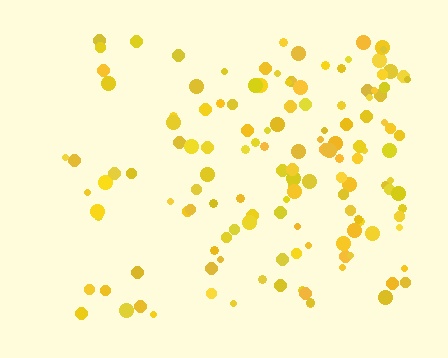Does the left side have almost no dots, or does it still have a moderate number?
Still a moderate number, just noticeably fewer than the right.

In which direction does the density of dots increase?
From left to right, with the right side densest.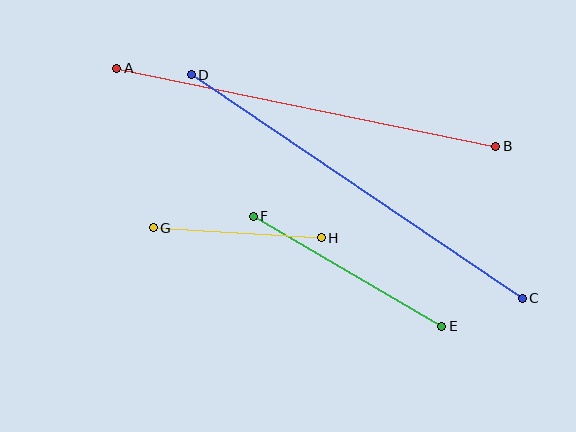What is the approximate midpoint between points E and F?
The midpoint is at approximately (347, 271) pixels.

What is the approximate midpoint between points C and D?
The midpoint is at approximately (357, 186) pixels.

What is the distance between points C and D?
The distance is approximately 399 pixels.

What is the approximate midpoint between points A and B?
The midpoint is at approximately (306, 107) pixels.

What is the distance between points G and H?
The distance is approximately 168 pixels.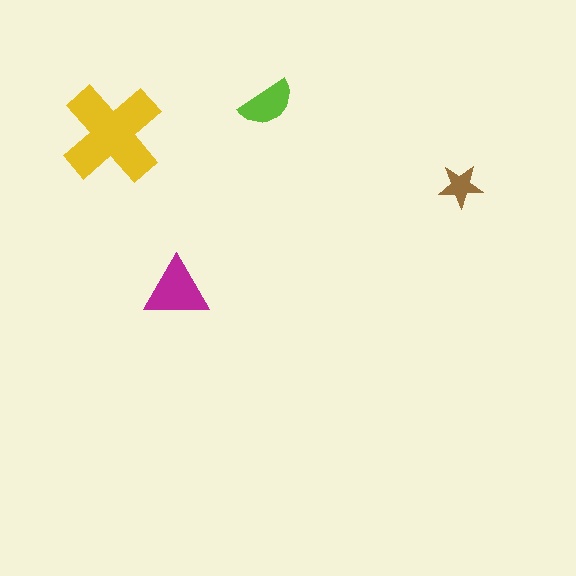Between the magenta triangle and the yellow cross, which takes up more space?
The yellow cross.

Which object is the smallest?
The brown star.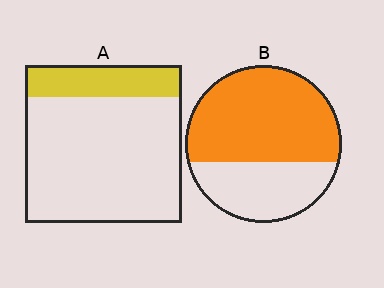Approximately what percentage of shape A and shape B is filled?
A is approximately 20% and B is approximately 65%.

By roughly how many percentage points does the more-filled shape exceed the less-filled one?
By roughly 45 percentage points (B over A).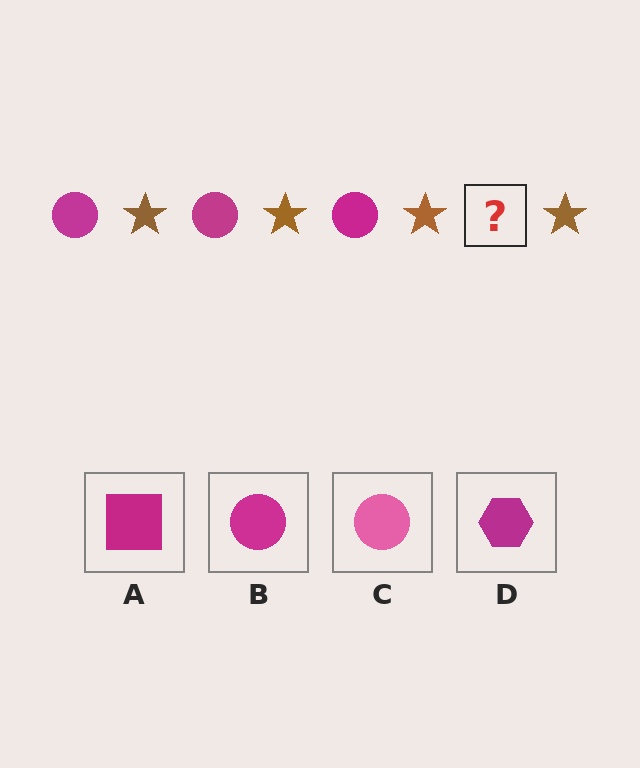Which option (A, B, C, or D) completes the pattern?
B.